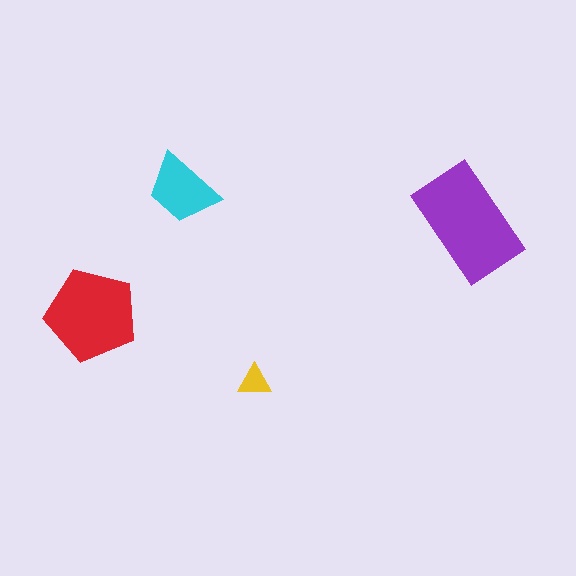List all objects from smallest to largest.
The yellow triangle, the cyan trapezoid, the red pentagon, the purple rectangle.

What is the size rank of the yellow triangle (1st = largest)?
4th.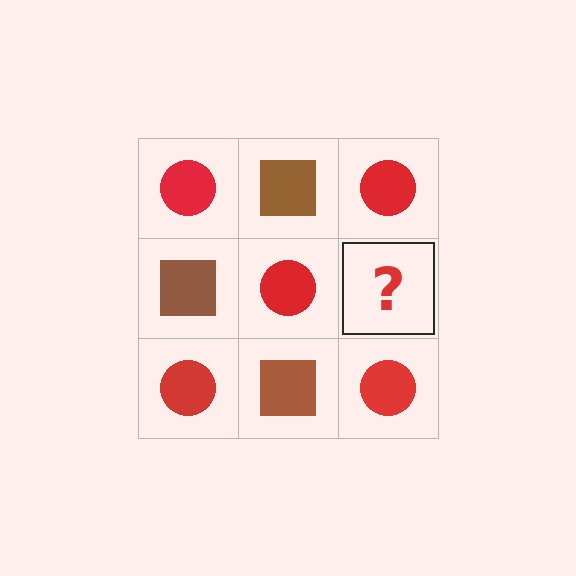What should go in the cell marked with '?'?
The missing cell should contain a brown square.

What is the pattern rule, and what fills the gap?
The rule is that it alternates red circle and brown square in a checkerboard pattern. The gap should be filled with a brown square.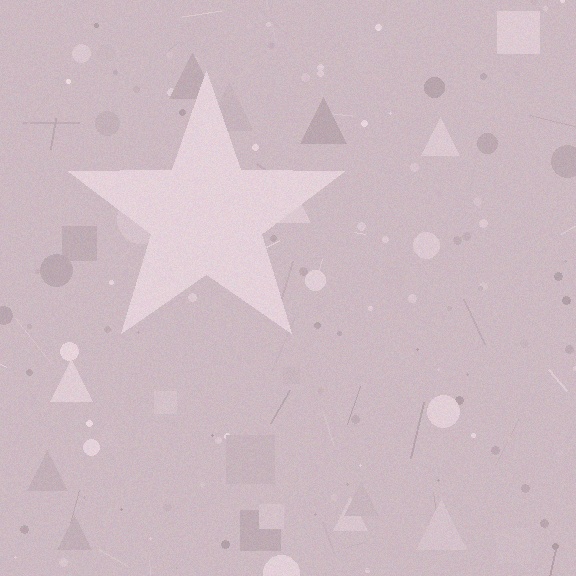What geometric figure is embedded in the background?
A star is embedded in the background.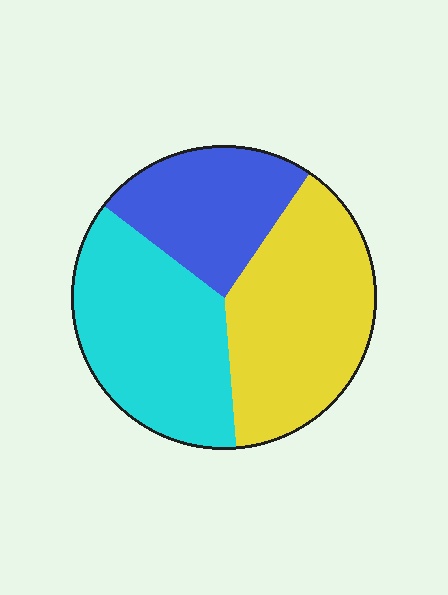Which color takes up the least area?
Blue, at roughly 25%.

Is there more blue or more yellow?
Yellow.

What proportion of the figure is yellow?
Yellow takes up about two fifths (2/5) of the figure.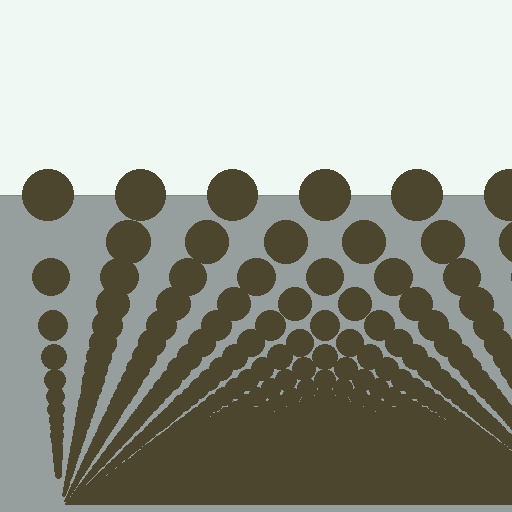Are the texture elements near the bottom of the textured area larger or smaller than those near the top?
Smaller. The gradient is inverted — elements near the bottom are smaller and denser.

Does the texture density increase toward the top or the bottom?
Density increases toward the bottom.